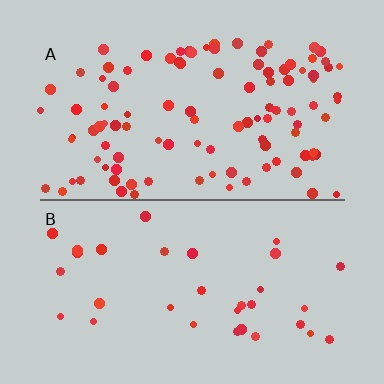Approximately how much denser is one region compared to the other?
Approximately 3.2× — region A over region B.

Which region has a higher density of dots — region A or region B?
A (the top).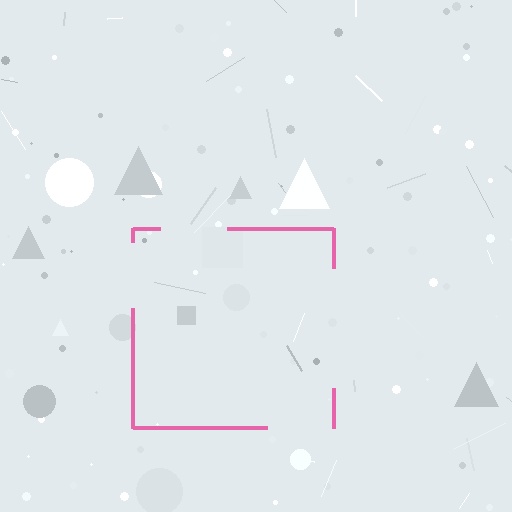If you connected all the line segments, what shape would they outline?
They would outline a square.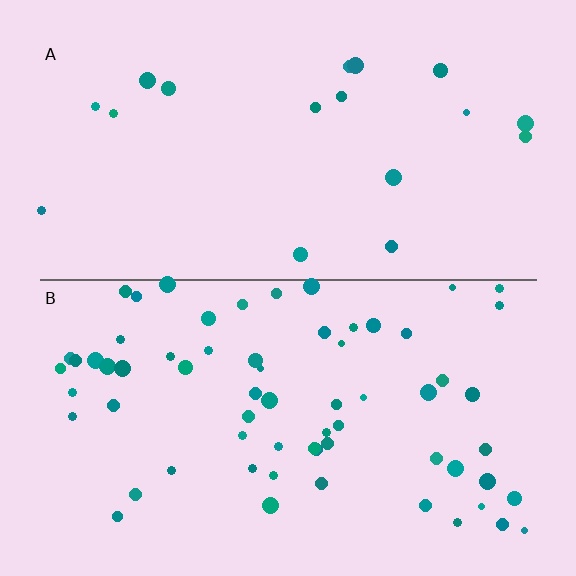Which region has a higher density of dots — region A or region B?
B (the bottom).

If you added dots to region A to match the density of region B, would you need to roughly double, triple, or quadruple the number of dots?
Approximately quadruple.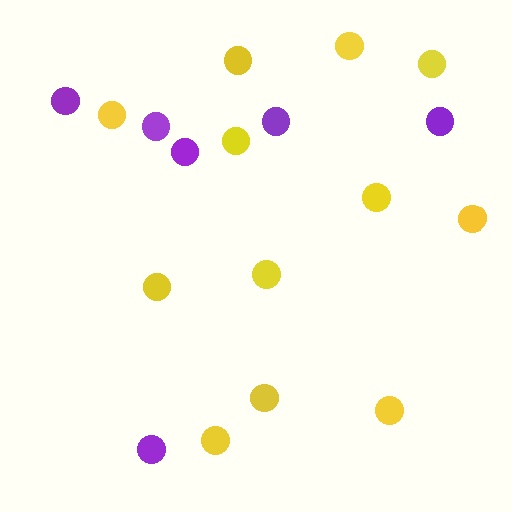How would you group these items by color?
There are 2 groups: one group of yellow circles (12) and one group of purple circles (6).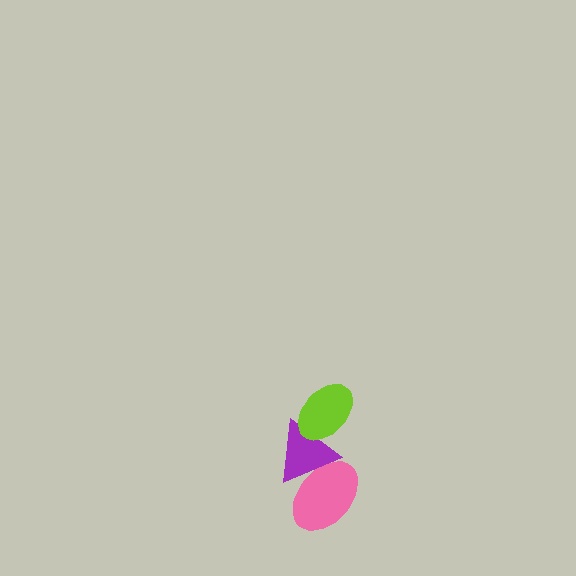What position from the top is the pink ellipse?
The pink ellipse is 3rd from the top.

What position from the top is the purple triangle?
The purple triangle is 2nd from the top.